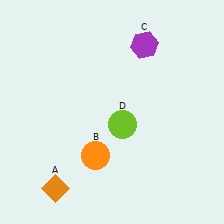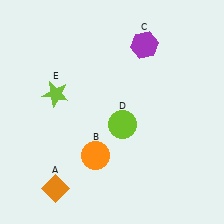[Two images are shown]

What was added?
A lime star (E) was added in Image 2.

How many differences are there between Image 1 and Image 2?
There is 1 difference between the two images.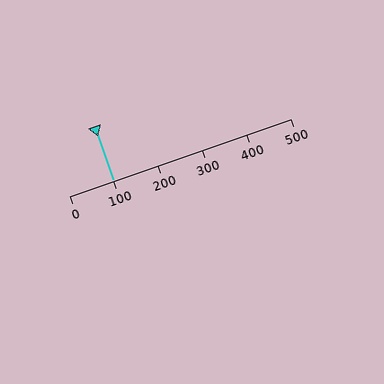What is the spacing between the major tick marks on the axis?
The major ticks are spaced 100 apart.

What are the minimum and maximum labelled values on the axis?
The axis runs from 0 to 500.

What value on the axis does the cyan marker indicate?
The marker indicates approximately 100.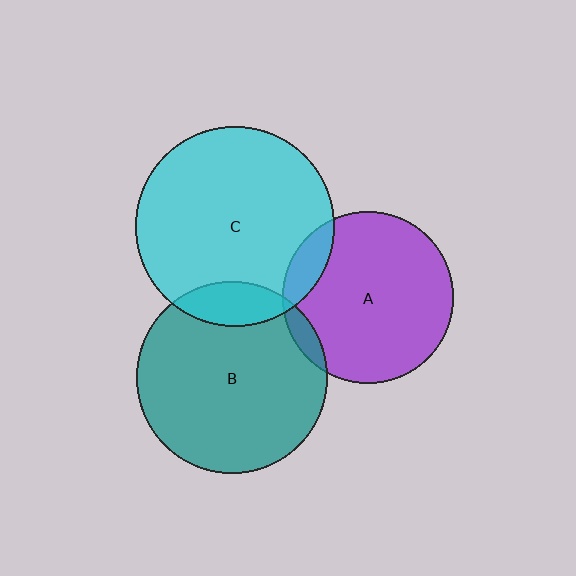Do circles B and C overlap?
Yes.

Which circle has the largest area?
Circle C (cyan).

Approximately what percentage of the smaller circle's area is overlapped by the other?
Approximately 15%.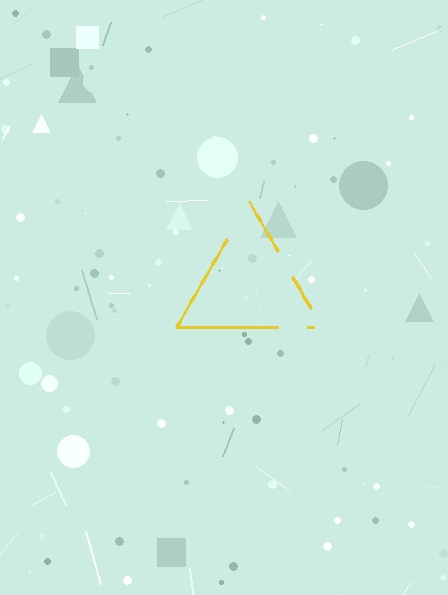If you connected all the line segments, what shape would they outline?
They would outline a triangle.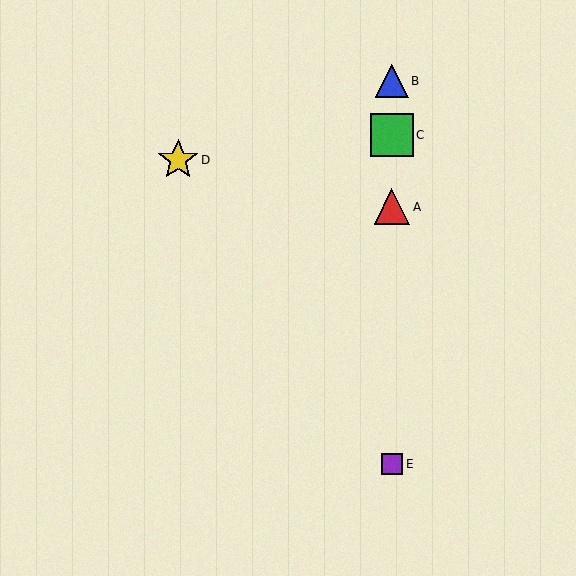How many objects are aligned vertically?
4 objects (A, B, C, E) are aligned vertically.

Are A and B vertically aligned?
Yes, both are at x≈392.